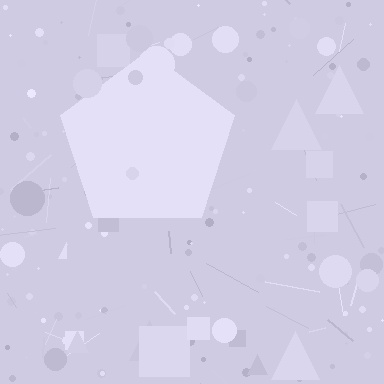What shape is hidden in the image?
A pentagon is hidden in the image.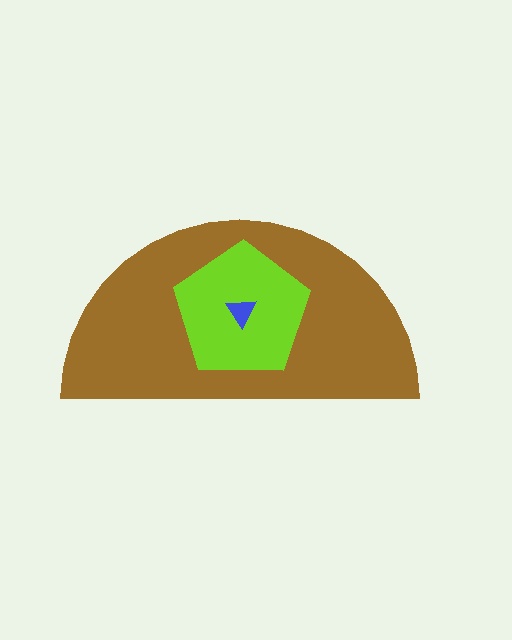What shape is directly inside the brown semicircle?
The lime pentagon.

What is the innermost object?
The blue triangle.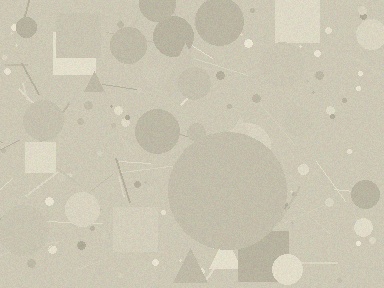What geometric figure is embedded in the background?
A circle is embedded in the background.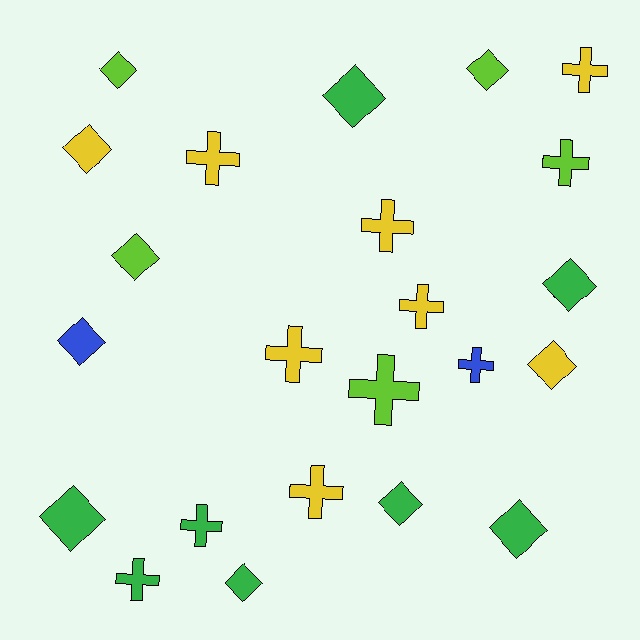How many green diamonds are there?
There are 6 green diamonds.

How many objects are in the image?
There are 23 objects.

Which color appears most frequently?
Yellow, with 8 objects.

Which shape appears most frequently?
Diamond, with 12 objects.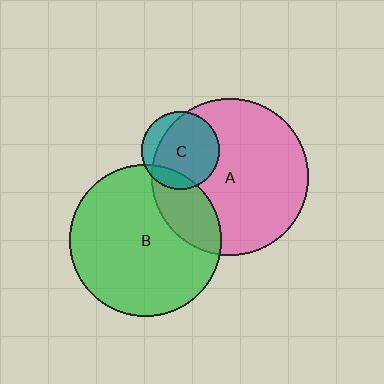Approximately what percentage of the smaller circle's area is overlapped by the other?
Approximately 15%.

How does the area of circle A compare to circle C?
Approximately 4.1 times.